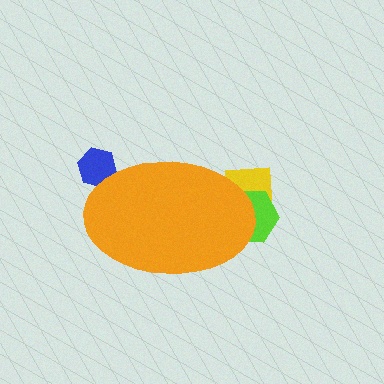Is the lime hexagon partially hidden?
Yes, the lime hexagon is partially hidden behind the orange ellipse.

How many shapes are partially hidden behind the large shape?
3 shapes are partially hidden.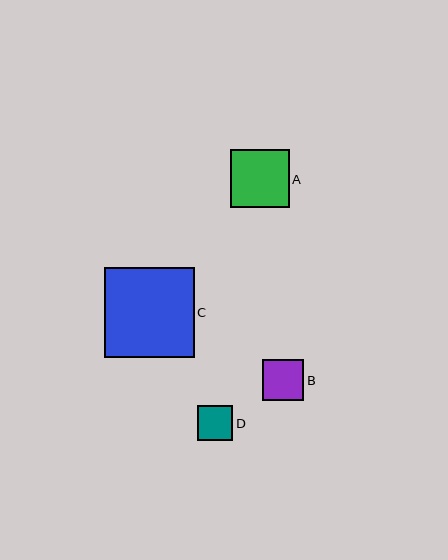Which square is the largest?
Square C is the largest with a size of approximately 90 pixels.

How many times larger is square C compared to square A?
Square C is approximately 1.5 times the size of square A.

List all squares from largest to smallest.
From largest to smallest: C, A, B, D.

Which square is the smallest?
Square D is the smallest with a size of approximately 35 pixels.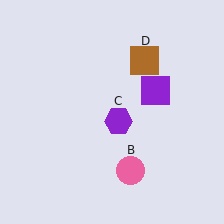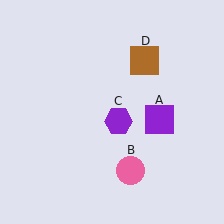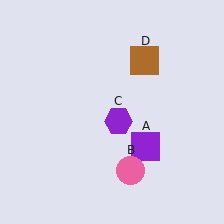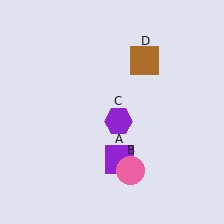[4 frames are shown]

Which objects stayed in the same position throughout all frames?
Pink circle (object B) and purple hexagon (object C) and brown square (object D) remained stationary.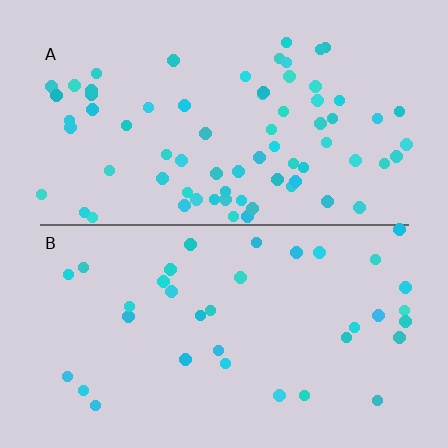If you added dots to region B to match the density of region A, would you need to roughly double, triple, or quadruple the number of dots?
Approximately double.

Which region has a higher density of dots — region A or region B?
A (the top).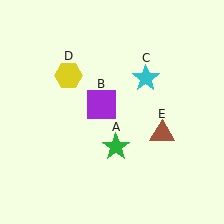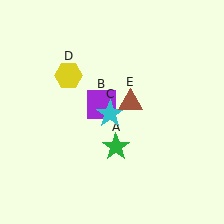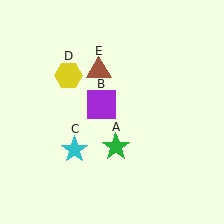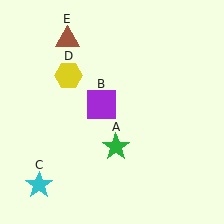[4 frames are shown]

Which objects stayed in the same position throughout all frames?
Green star (object A) and purple square (object B) and yellow hexagon (object D) remained stationary.